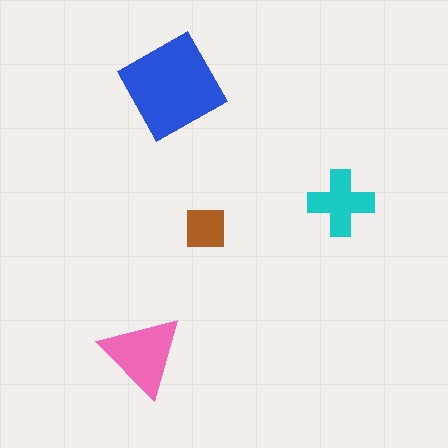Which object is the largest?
The blue diamond.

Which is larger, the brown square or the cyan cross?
The cyan cross.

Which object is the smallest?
The brown square.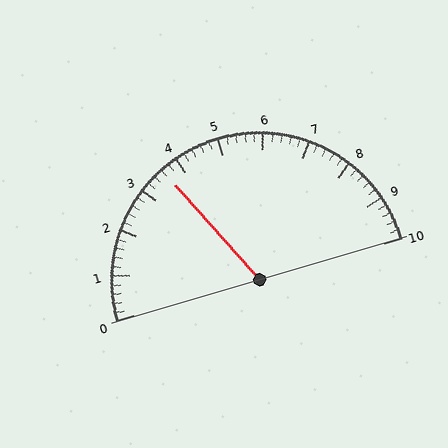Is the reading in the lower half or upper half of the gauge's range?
The reading is in the lower half of the range (0 to 10).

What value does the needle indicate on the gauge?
The needle indicates approximately 3.6.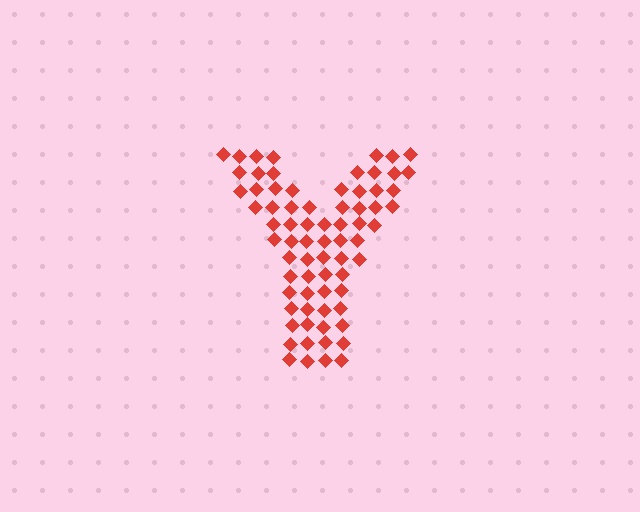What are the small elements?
The small elements are diamonds.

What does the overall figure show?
The overall figure shows the letter Y.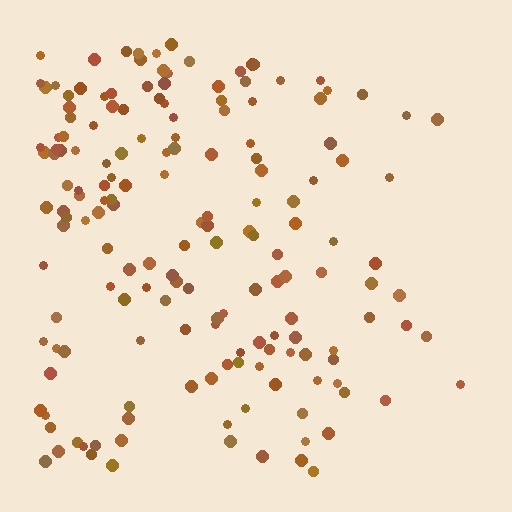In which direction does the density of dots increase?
From right to left, with the left side densest.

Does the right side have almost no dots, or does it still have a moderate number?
Still a moderate number, just noticeably fewer than the left.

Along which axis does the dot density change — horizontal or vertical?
Horizontal.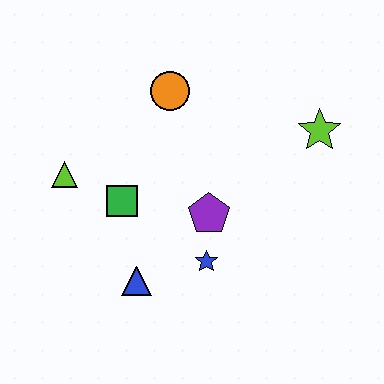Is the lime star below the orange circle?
Yes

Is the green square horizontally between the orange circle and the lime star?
No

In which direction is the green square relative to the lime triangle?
The green square is to the right of the lime triangle.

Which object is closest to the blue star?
The purple pentagon is closest to the blue star.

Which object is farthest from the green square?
The lime star is farthest from the green square.